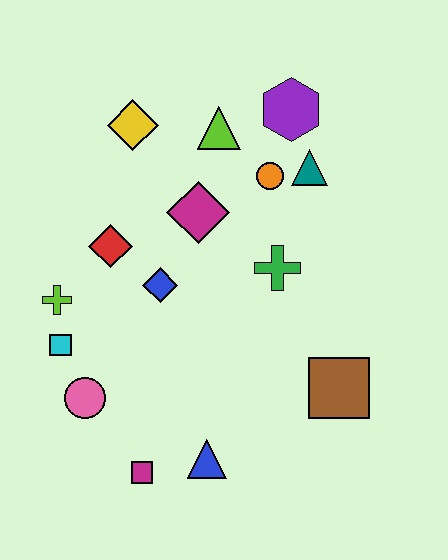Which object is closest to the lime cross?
The cyan square is closest to the lime cross.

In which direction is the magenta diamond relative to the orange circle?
The magenta diamond is to the left of the orange circle.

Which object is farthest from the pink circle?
The purple hexagon is farthest from the pink circle.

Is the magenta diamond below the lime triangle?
Yes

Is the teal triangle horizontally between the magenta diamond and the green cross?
No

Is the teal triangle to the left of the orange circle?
No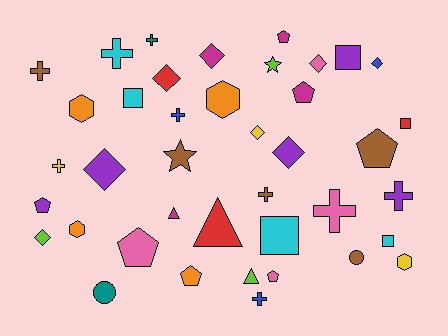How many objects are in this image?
There are 40 objects.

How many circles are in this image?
There are 2 circles.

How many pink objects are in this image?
There are 4 pink objects.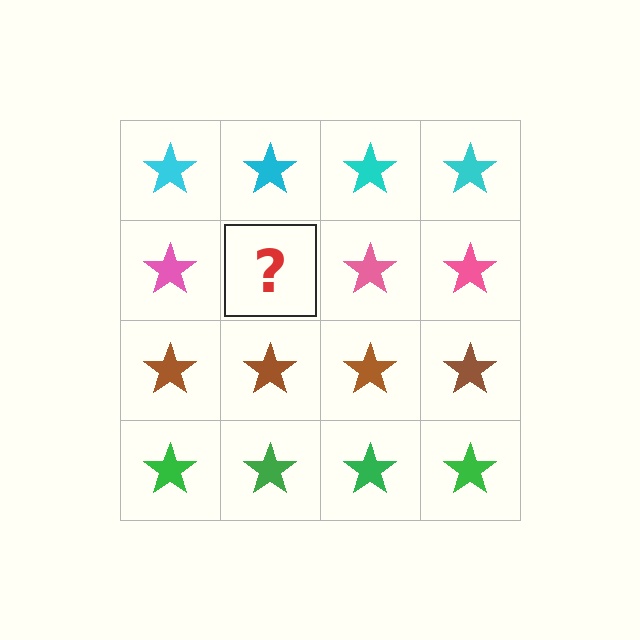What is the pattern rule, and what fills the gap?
The rule is that each row has a consistent color. The gap should be filled with a pink star.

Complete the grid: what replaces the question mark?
The question mark should be replaced with a pink star.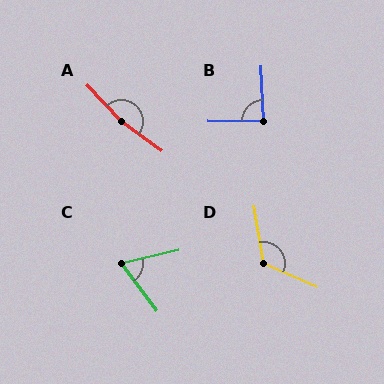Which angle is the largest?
A, at approximately 170 degrees.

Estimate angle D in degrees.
Approximately 123 degrees.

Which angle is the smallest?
C, at approximately 66 degrees.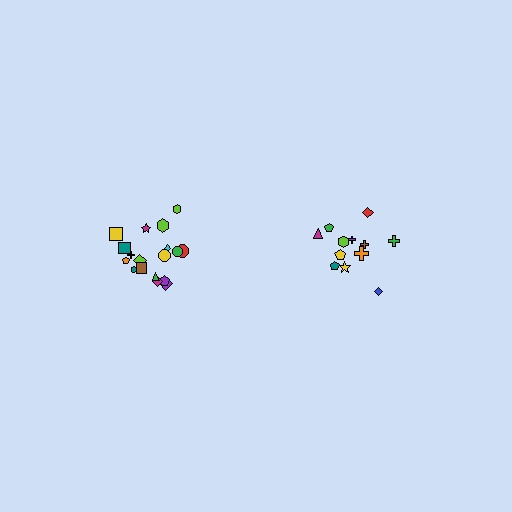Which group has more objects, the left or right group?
The left group.